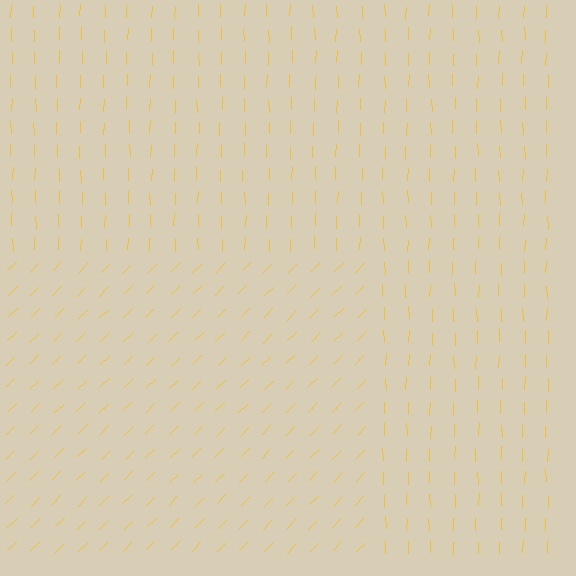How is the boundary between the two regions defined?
The boundary is defined purely by a change in line orientation (approximately 45 degrees difference). All lines are the same color and thickness.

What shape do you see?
I see a rectangle.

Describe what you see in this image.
The image is filled with small yellow line segments. A rectangle region in the image has lines oriented differently from the surrounding lines, creating a visible texture boundary.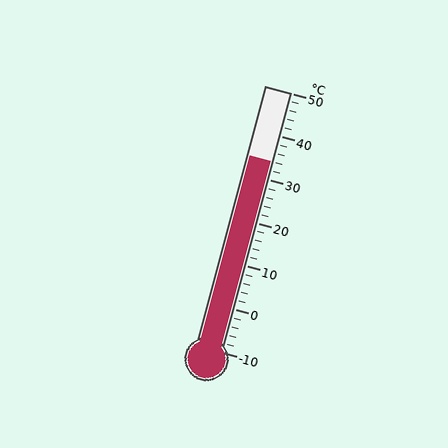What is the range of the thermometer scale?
The thermometer scale ranges from -10°C to 50°C.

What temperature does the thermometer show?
The thermometer shows approximately 34°C.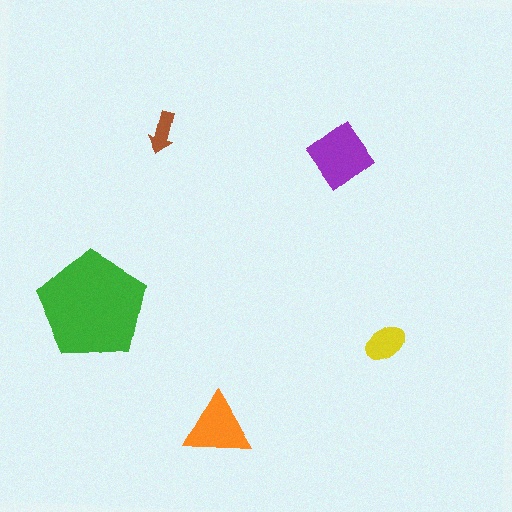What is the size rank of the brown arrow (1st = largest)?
5th.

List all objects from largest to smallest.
The green pentagon, the purple diamond, the orange triangle, the yellow ellipse, the brown arrow.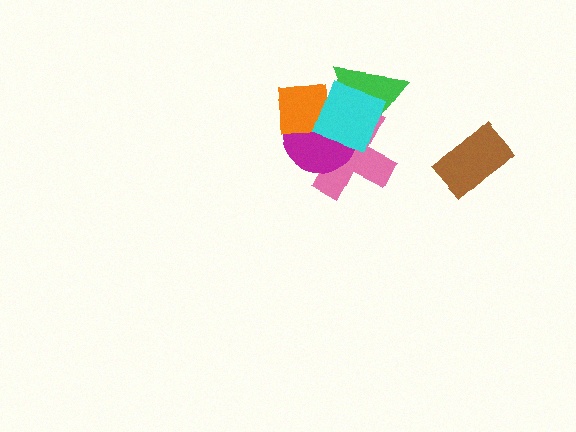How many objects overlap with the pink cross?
4 objects overlap with the pink cross.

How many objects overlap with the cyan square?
4 objects overlap with the cyan square.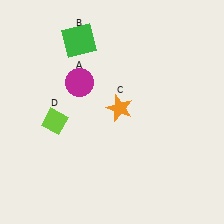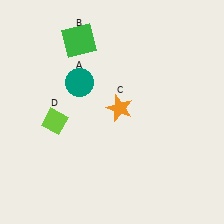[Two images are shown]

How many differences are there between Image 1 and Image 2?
There is 1 difference between the two images.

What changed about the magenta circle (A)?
In Image 1, A is magenta. In Image 2, it changed to teal.